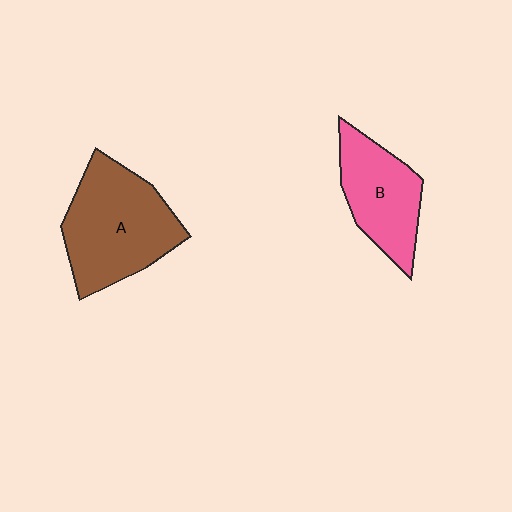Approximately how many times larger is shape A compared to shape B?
Approximately 1.4 times.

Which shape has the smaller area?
Shape B (pink).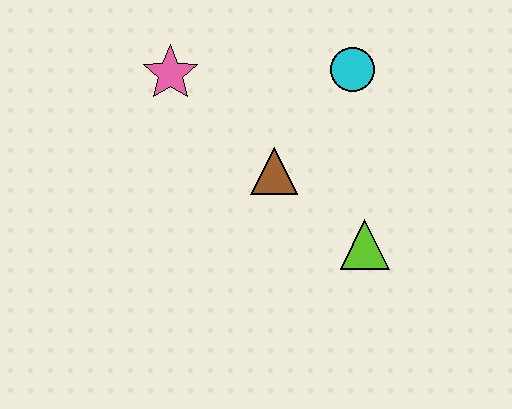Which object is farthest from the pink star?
The lime triangle is farthest from the pink star.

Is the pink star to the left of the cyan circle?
Yes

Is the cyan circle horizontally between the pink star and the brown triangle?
No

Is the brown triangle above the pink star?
No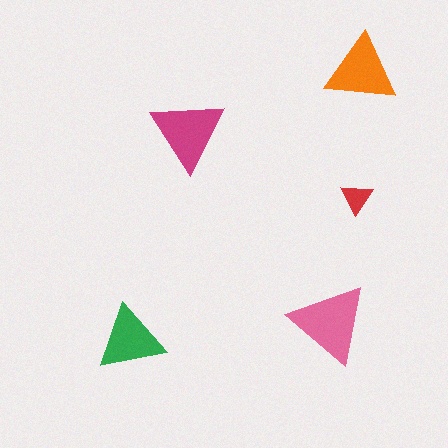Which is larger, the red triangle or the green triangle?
The green one.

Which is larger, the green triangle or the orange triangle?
The orange one.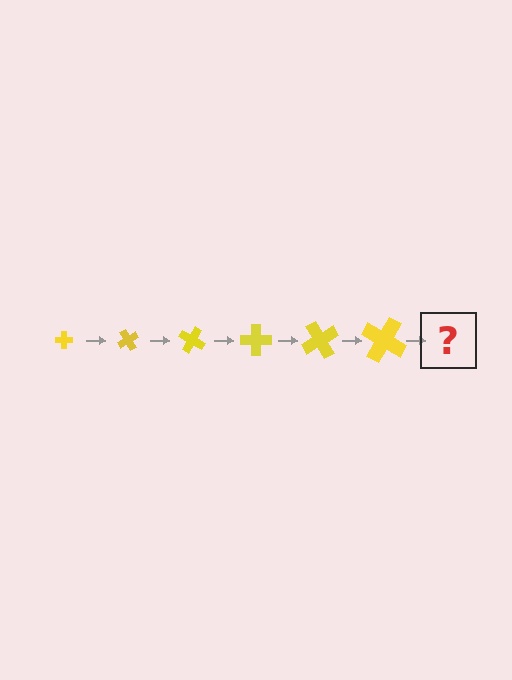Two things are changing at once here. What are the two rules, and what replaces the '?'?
The two rules are that the cross grows larger each step and it rotates 60 degrees each step. The '?' should be a cross, larger than the previous one and rotated 360 degrees from the start.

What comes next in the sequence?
The next element should be a cross, larger than the previous one and rotated 360 degrees from the start.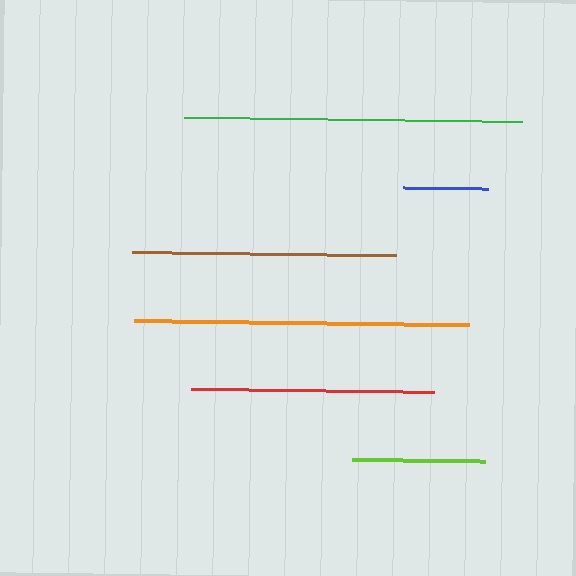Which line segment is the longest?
The green line is the longest at approximately 338 pixels.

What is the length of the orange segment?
The orange segment is approximately 335 pixels long.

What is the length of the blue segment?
The blue segment is approximately 85 pixels long.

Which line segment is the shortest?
The blue line is the shortest at approximately 85 pixels.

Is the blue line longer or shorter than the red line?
The red line is longer than the blue line.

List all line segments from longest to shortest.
From longest to shortest: green, orange, brown, red, lime, blue.